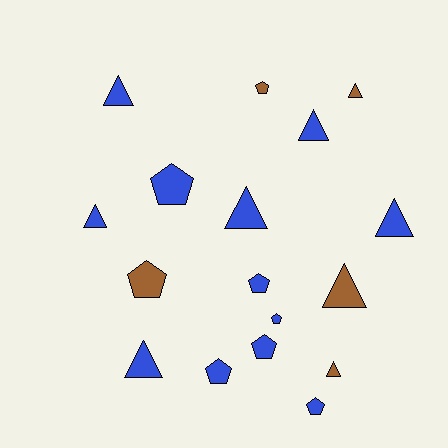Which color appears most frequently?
Blue, with 12 objects.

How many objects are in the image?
There are 17 objects.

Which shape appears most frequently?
Triangle, with 9 objects.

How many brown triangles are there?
There are 3 brown triangles.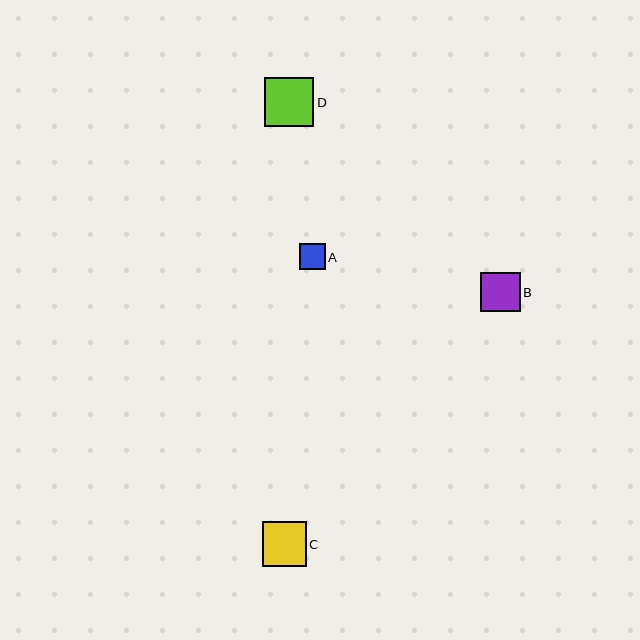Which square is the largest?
Square D is the largest with a size of approximately 49 pixels.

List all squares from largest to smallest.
From largest to smallest: D, C, B, A.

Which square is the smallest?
Square A is the smallest with a size of approximately 26 pixels.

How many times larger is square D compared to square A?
Square D is approximately 1.9 times the size of square A.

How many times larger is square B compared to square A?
Square B is approximately 1.5 times the size of square A.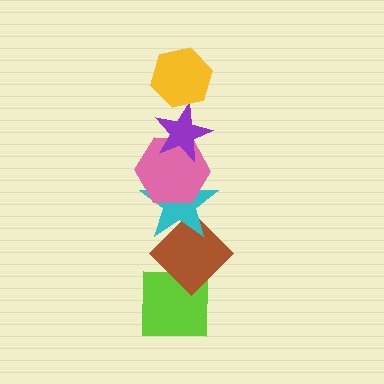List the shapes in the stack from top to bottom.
From top to bottom: the yellow hexagon, the purple star, the pink hexagon, the cyan star, the brown diamond, the lime square.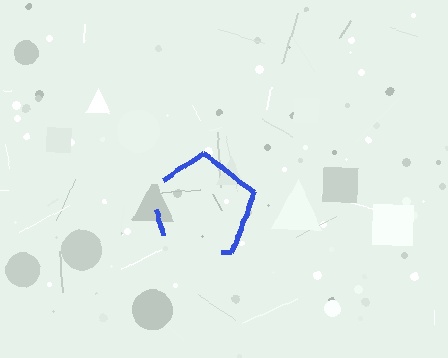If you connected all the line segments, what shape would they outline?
They would outline a pentagon.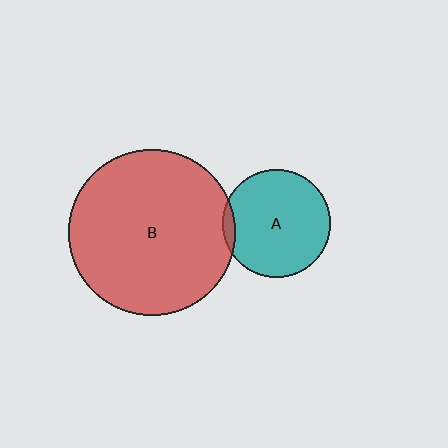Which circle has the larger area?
Circle B (red).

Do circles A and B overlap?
Yes.